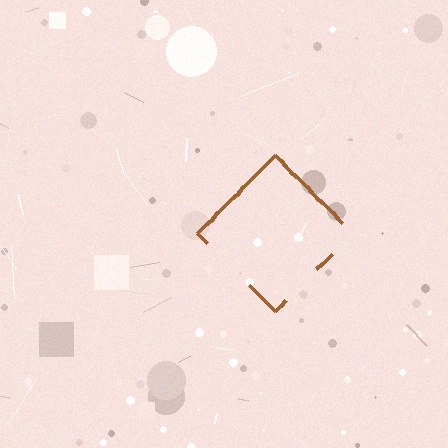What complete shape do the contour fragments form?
The contour fragments form a diamond.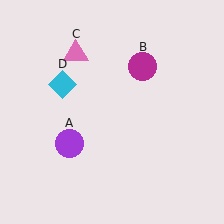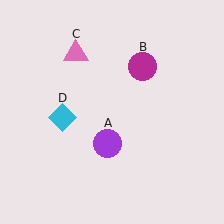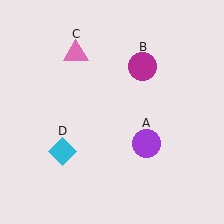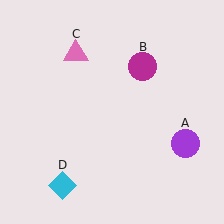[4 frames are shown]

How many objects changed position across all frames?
2 objects changed position: purple circle (object A), cyan diamond (object D).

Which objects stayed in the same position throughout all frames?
Magenta circle (object B) and pink triangle (object C) remained stationary.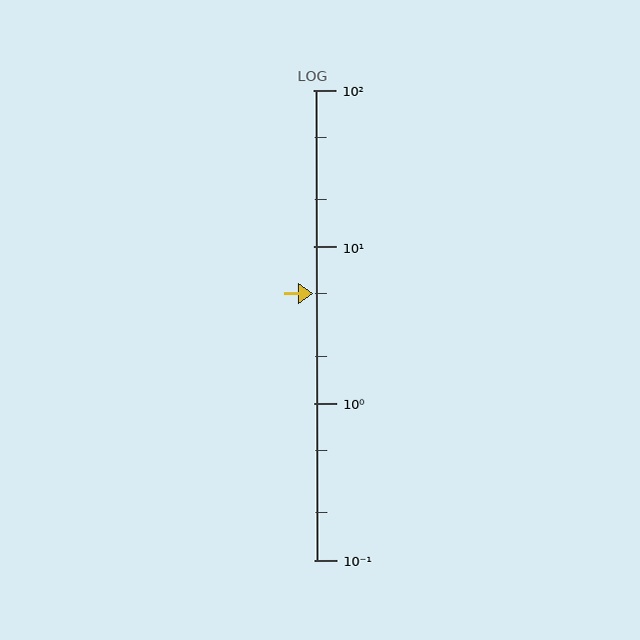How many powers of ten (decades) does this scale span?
The scale spans 3 decades, from 0.1 to 100.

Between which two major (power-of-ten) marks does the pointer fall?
The pointer is between 1 and 10.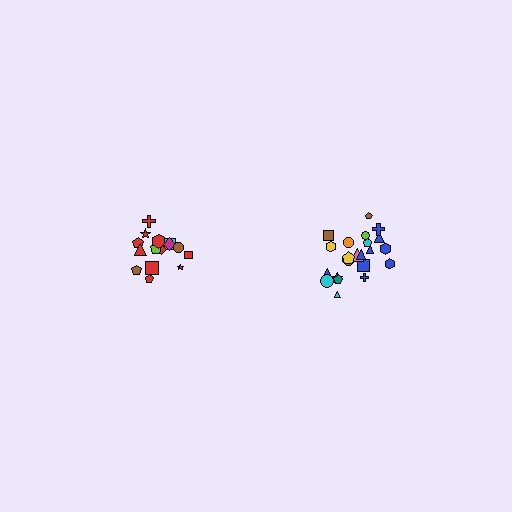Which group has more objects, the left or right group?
The right group.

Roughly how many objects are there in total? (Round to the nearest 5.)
Roughly 35 objects in total.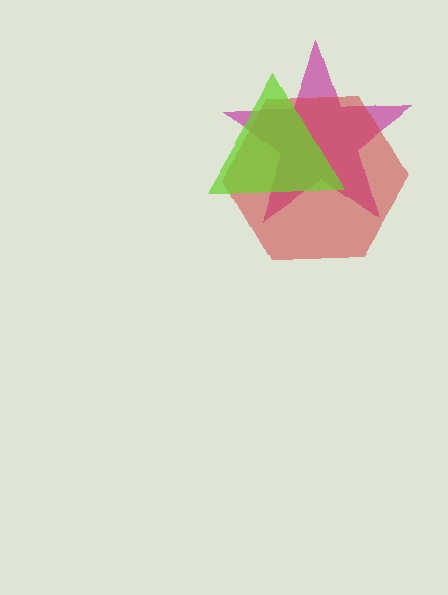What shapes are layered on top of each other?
The layered shapes are: a magenta star, a red hexagon, a lime triangle.